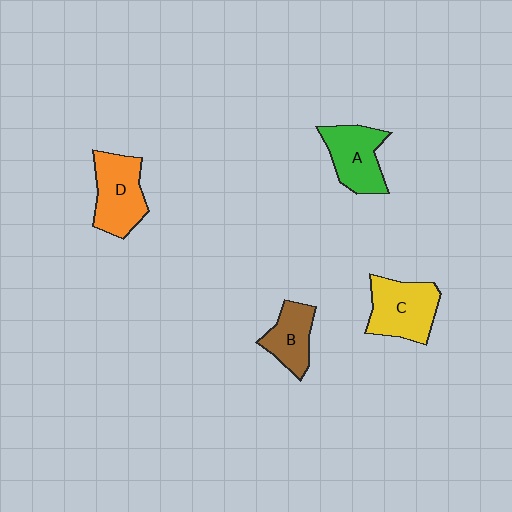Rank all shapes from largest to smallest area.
From largest to smallest: C (yellow), D (orange), A (green), B (brown).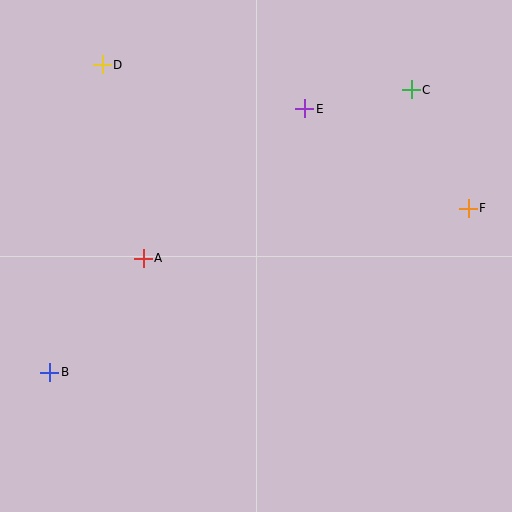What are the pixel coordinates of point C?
Point C is at (411, 90).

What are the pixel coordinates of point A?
Point A is at (143, 258).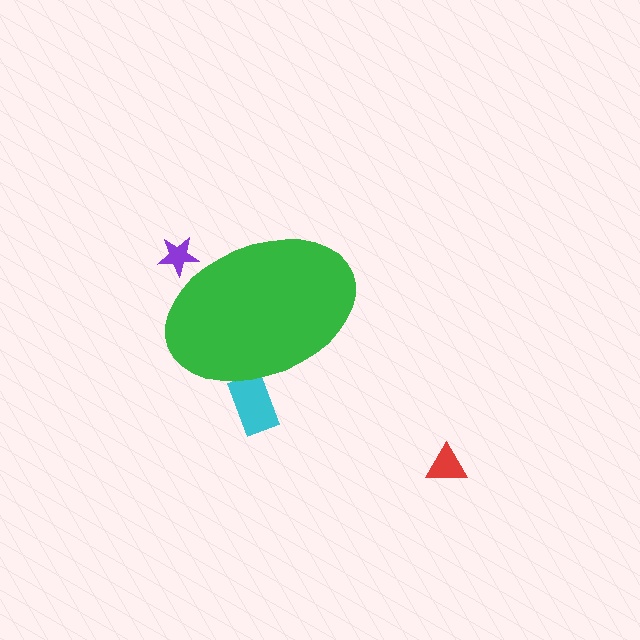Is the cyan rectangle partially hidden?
Yes, the cyan rectangle is partially hidden behind the green ellipse.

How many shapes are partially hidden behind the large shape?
2 shapes are partially hidden.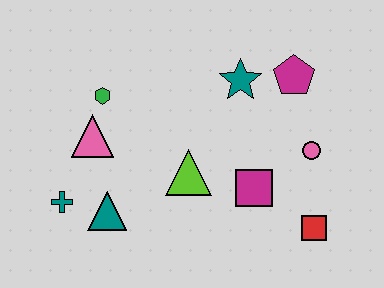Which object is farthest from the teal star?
The teal cross is farthest from the teal star.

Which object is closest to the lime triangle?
The magenta square is closest to the lime triangle.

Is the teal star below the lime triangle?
No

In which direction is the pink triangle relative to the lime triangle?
The pink triangle is to the left of the lime triangle.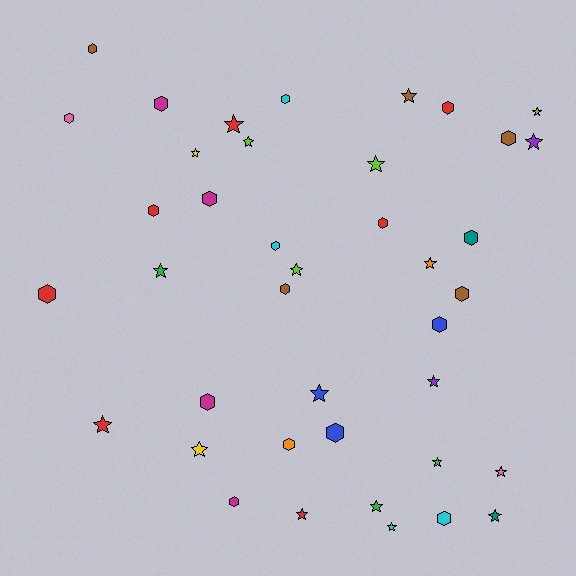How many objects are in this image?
There are 40 objects.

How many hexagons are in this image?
There are 20 hexagons.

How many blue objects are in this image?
There are 3 blue objects.